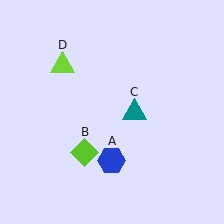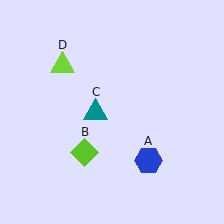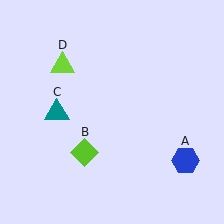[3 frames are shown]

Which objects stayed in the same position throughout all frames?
Lime diamond (object B) and lime triangle (object D) remained stationary.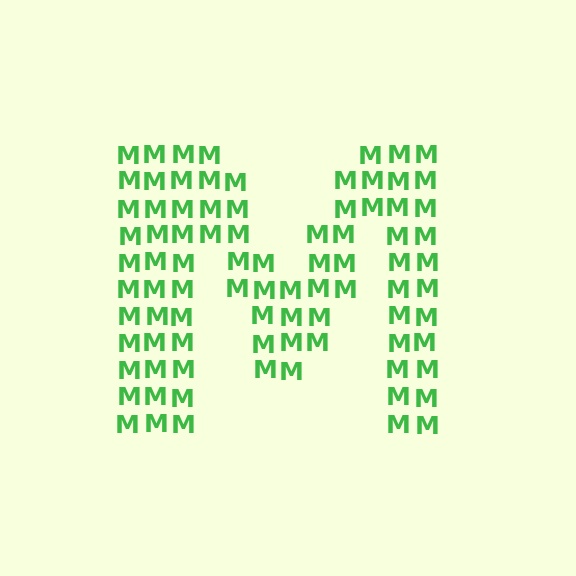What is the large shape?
The large shape is the letter M.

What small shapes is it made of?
It is made of small letter M's.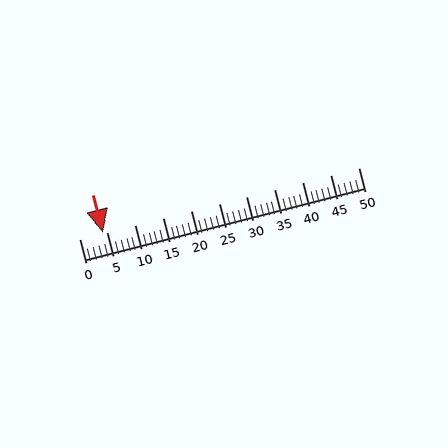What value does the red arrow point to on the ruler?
The red arrow points to approximately 4.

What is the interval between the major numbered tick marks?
The major tick marks are spaced 5 units apart.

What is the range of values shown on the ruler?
The ruler shows values from 0 to 50.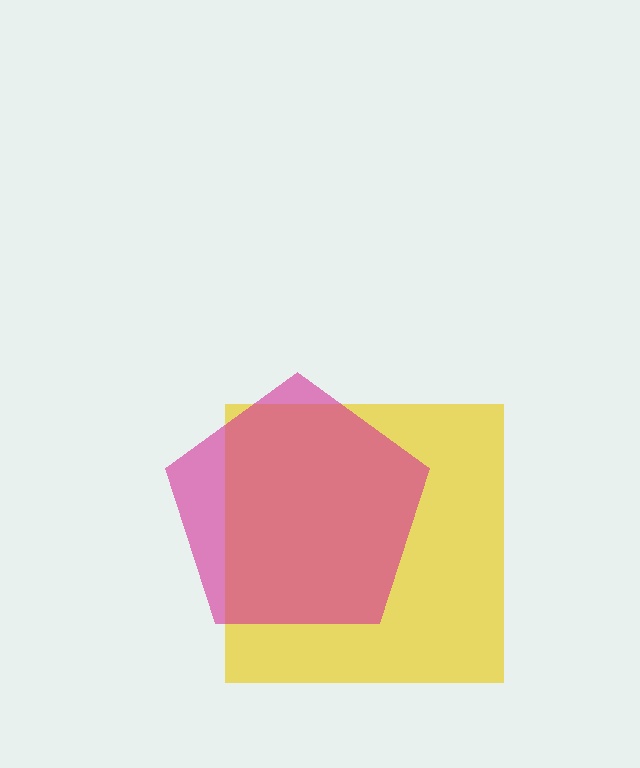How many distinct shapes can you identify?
There are 2 distinct shapes: a yellow square, a magenta pentagon.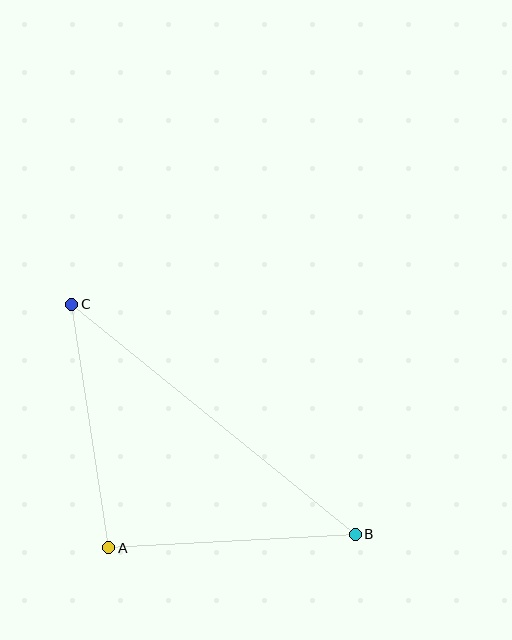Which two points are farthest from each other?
Points B and C are farthest from each other.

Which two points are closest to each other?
Points A and C are closest to each other.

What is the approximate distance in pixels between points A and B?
The distance between A and B is approximately 247 pixels.